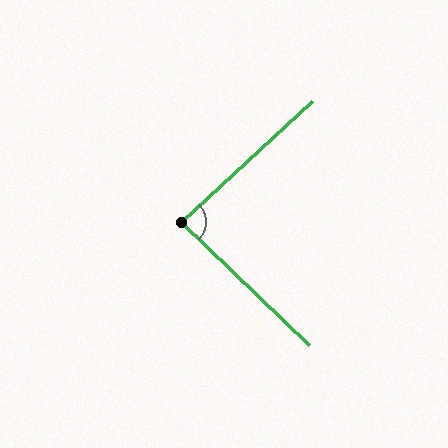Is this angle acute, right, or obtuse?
It is approximately a right angle.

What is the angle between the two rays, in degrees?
Approximately 87 degrees.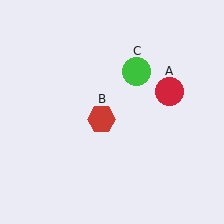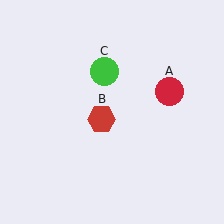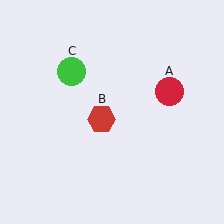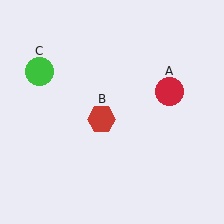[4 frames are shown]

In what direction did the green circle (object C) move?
The green circle (object C) moved left.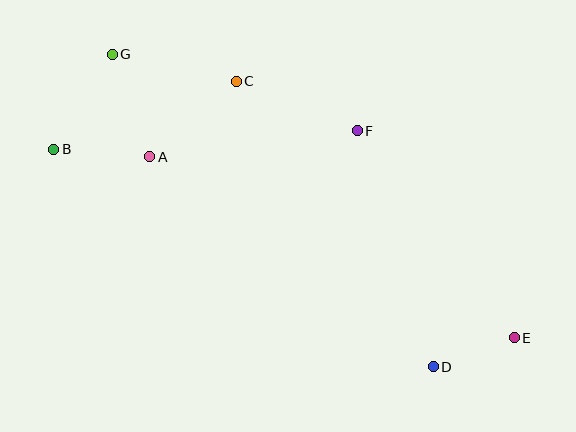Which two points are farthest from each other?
Points B and E are farthest from each other.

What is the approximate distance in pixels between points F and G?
The distance between F and G is approximately 257 pixels.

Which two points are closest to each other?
Points D and E are closest to each other.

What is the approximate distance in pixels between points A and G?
The distance between A and G is approximately 109 pixels.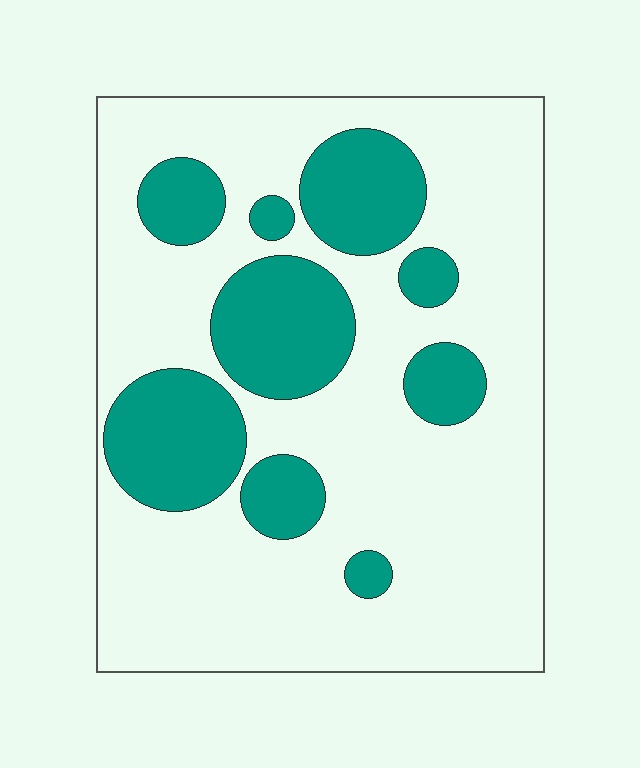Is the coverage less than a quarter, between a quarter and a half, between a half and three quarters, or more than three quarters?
Between a quarter and a half.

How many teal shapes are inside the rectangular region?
9.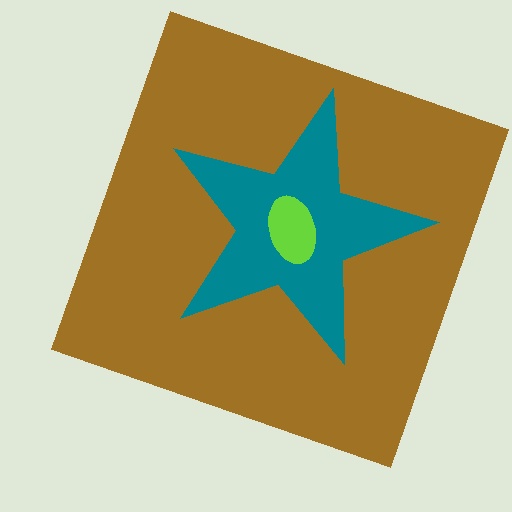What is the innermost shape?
The lime ellipse.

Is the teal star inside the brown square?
Yes.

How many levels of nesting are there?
3.